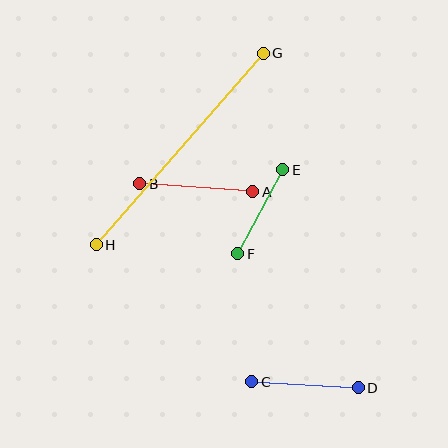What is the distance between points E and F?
The distance is approximately 95 pixels.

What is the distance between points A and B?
The distance is approximately 113 pixels.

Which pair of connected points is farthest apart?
Points G and H are farthest apart.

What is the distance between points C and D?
The distance is approximately 106 pixels.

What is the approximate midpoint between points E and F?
The midpoint is at approximately (260, 212) pixels.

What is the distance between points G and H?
The distance is approximately 254 pixels.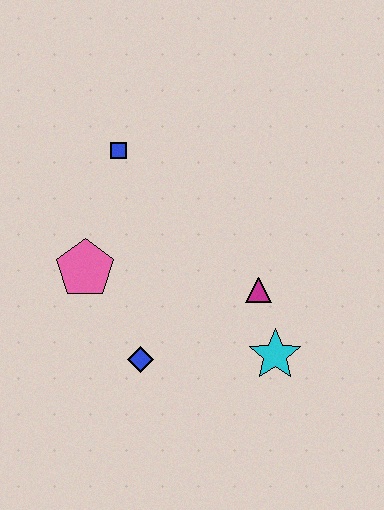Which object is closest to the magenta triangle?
The cyan star is closest to the magenta triangle.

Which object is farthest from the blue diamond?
The blue square is farthest from the blue diamond.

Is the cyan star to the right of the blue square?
Yes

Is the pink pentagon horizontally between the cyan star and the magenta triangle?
No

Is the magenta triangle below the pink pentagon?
Yes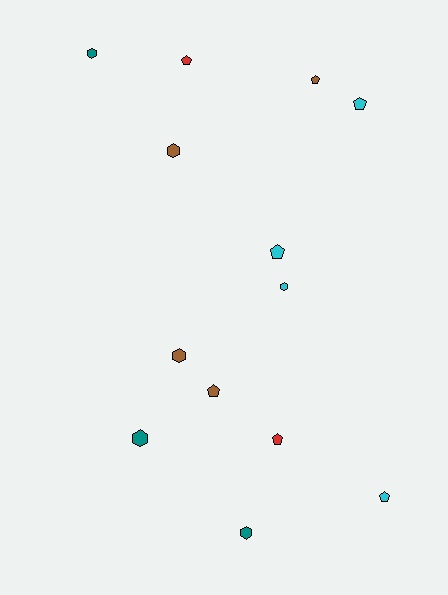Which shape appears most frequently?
Pentagon, with 7 objects.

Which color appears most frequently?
Cyan, with 4 objects.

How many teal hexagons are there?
There are 3 teal hexagons.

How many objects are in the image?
There are 13 objects.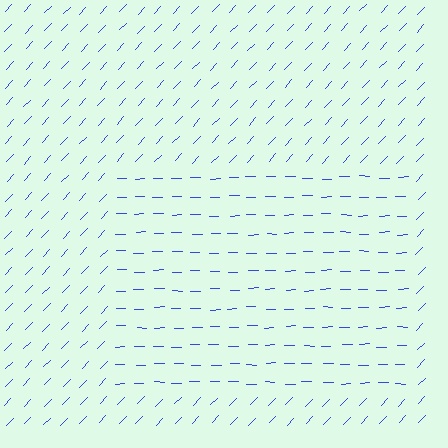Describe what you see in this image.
The image is filled with small blue line segments. A rectangle region in the image has lines oriented differently from the surrounding lines, creating a visible texture boundary.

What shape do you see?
I see a rectangle.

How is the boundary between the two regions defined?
The boundary is defined purely by a change in line orientation (approximately 45 degrees difference). All lines are the same color and thickness.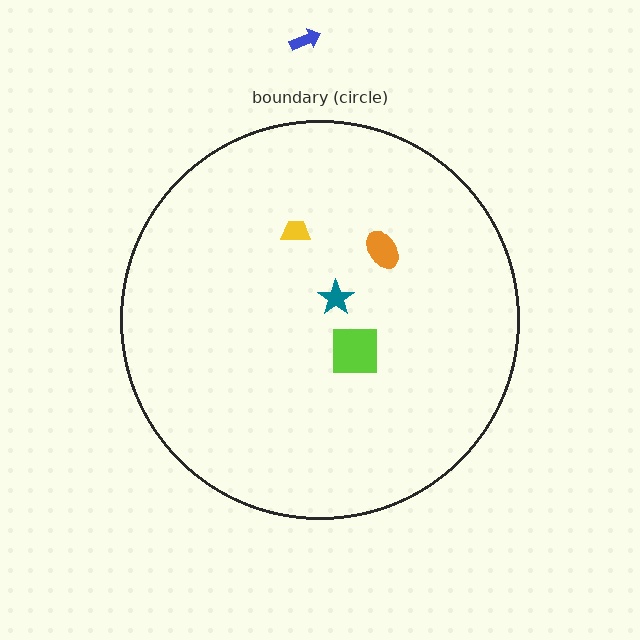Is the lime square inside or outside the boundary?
Inside.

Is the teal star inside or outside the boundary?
Inside.